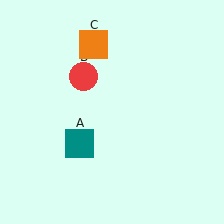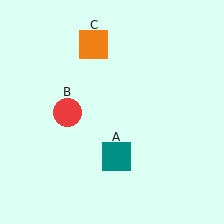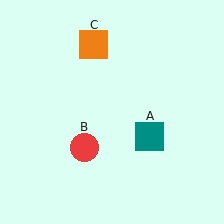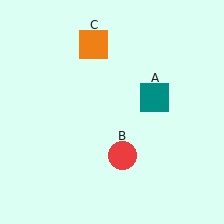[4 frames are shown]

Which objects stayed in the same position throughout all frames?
Orange square (object C) remained stationary.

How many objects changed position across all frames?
2 objects changed position: teal square (object A), red circle (object B).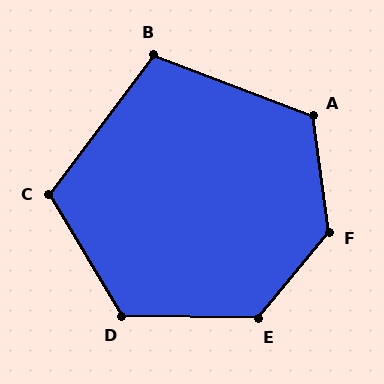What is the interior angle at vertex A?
Approximately 119 degrees (obtuse).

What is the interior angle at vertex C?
Approximately 113 degrees (obtuse).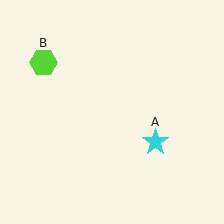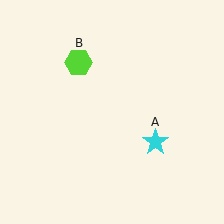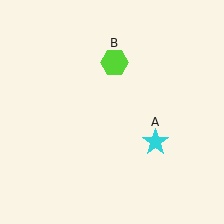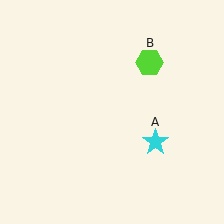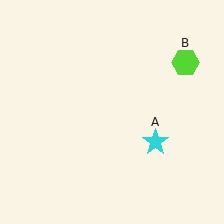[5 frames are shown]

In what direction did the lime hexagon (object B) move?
The lime hexagon (object B) moved right.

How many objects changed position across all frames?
1 object changed position: lime hexagon (object B).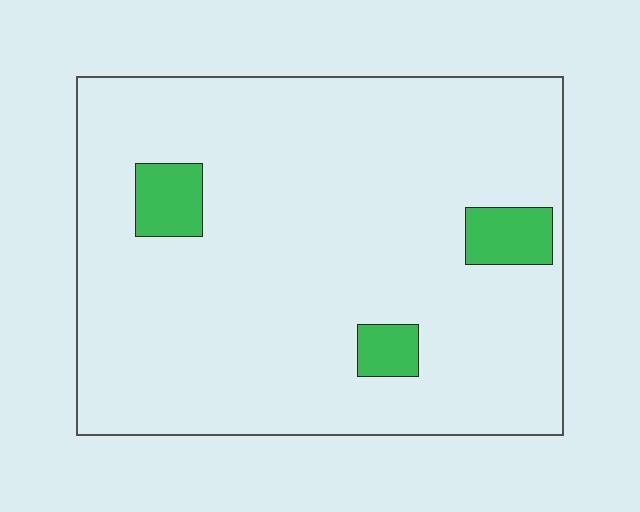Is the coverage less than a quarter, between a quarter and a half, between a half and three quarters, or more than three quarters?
Less than a quarter.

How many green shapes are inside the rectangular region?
3.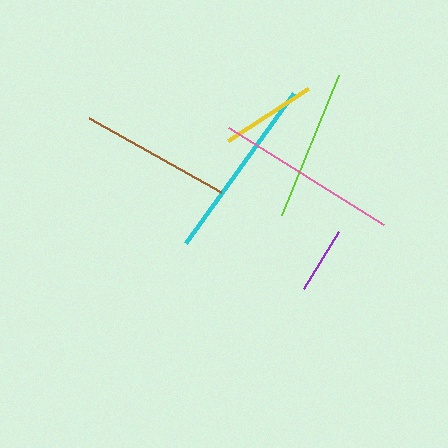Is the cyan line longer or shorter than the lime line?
The cyan line is longer than the lime line.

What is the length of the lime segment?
The lime segment is approximately 151 pixels long.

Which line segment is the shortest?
The purple line is the shortest at approximately 66 pixels.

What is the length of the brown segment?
The brown segment is approximately 152 pixels long.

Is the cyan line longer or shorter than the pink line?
The cyan line is longer than the pink line.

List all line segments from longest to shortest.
From longest to shortest: cyan, pink, brown, lime, yellow, purple.